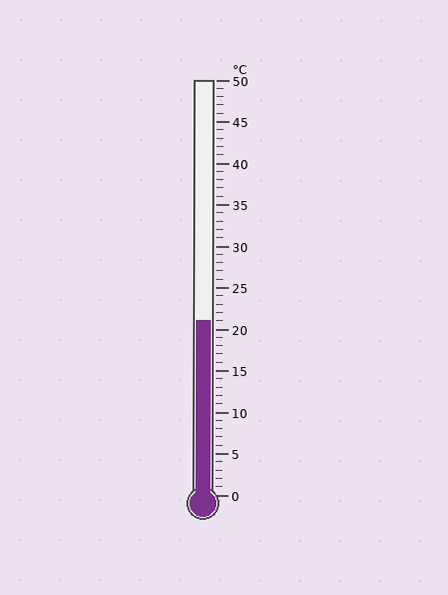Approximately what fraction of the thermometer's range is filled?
The thermometer is filled to approximately 40% of its range.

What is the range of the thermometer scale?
The thermometer scale ranges from 0°C to 50°C.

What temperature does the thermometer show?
The thermometer shows approximately 21°C.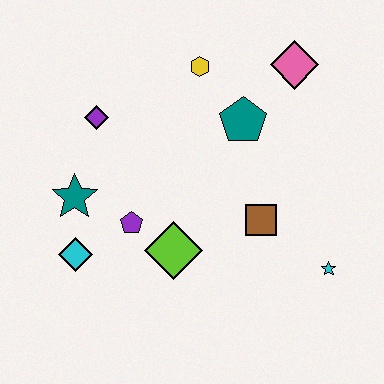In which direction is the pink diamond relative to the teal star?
The pink diamond is to the right of the teal star.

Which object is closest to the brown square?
The cyan star is closest to the brown square.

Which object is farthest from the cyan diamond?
The pink diamond is farthest from the cyan diamond.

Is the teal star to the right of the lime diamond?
No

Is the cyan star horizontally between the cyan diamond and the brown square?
No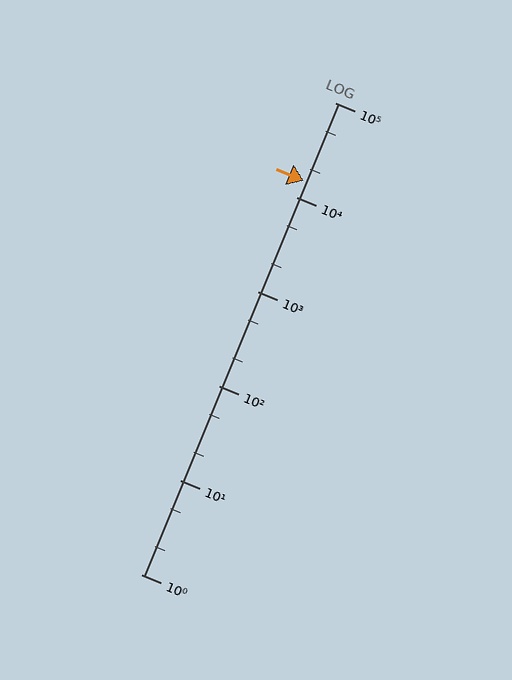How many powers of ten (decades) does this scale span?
The scale spans 5 decades, from 1 to 100000.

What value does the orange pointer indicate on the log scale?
The pointer indicates approximately 15000.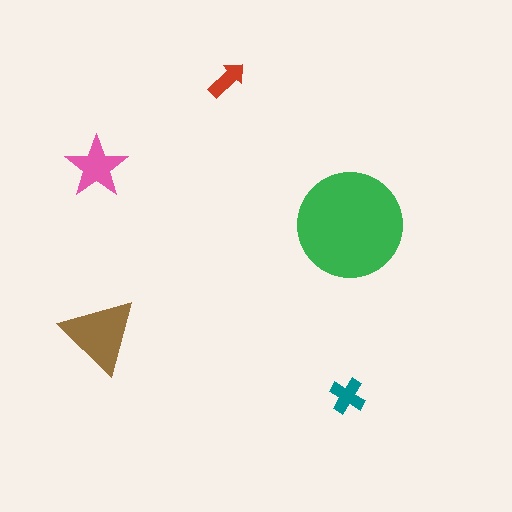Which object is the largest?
The green circle.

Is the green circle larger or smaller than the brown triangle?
Larger.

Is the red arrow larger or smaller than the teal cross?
Smaller.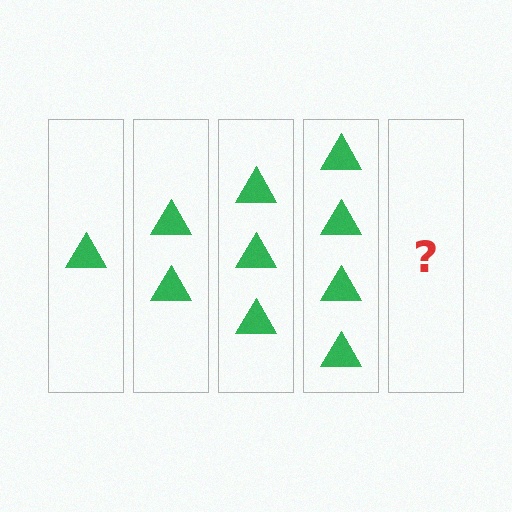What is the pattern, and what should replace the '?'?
The pattern is that each step adds one more triangle. The '?' should be 5 triangles.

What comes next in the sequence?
The next element should be 5 triangles.